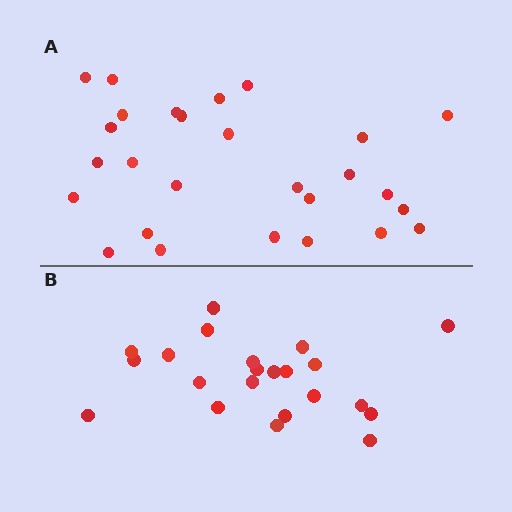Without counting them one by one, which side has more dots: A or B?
Region A (the top region) has more dots.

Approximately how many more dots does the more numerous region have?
Region A has about 5 more dots than region B.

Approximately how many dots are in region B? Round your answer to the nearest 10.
About 20 dots. (The exact count is 22, which rounds to 20.)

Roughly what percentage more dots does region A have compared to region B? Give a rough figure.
About 25% more.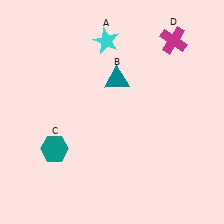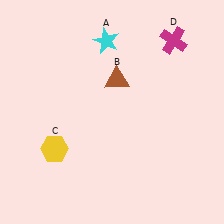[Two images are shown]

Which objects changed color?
B changed from teal to brown. C changed from teal to yellow.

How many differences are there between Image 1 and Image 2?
There are 2 differences between the two images.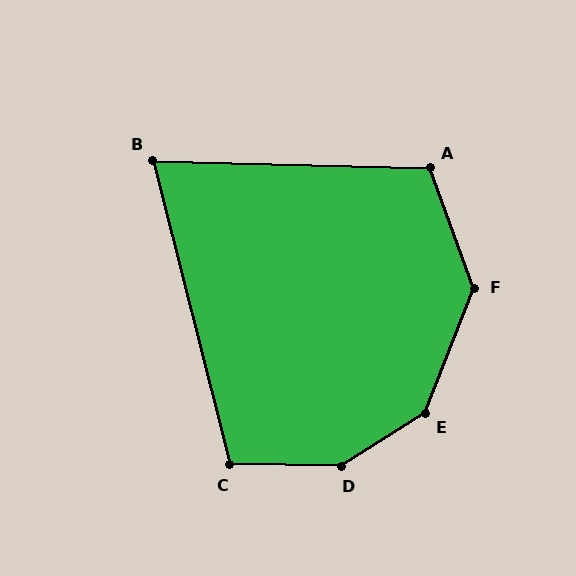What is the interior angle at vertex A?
Approximately 112 degrees (obtuse).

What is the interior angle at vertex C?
Approximately 105 degrees (obtuse).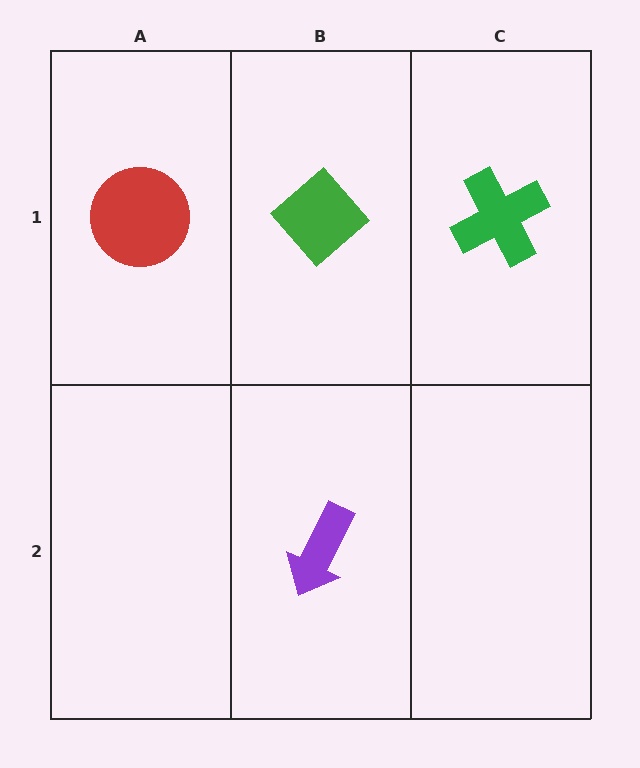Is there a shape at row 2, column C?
No, that cell is empty.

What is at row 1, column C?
A green cross.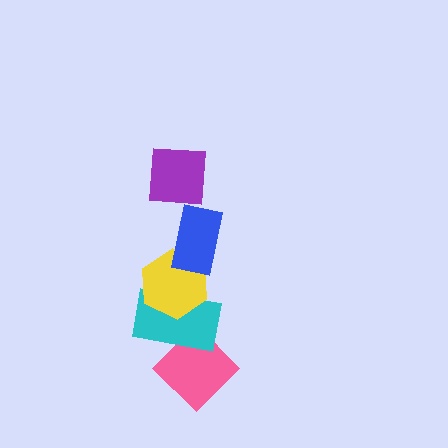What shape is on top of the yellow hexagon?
The blue rectangle is on top of the yellow hexagon.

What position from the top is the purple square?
The purple square is 1st from the top.